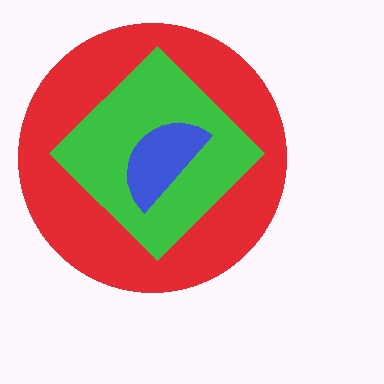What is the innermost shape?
The blue semicircle.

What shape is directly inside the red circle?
The green diamond.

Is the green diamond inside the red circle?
Yes.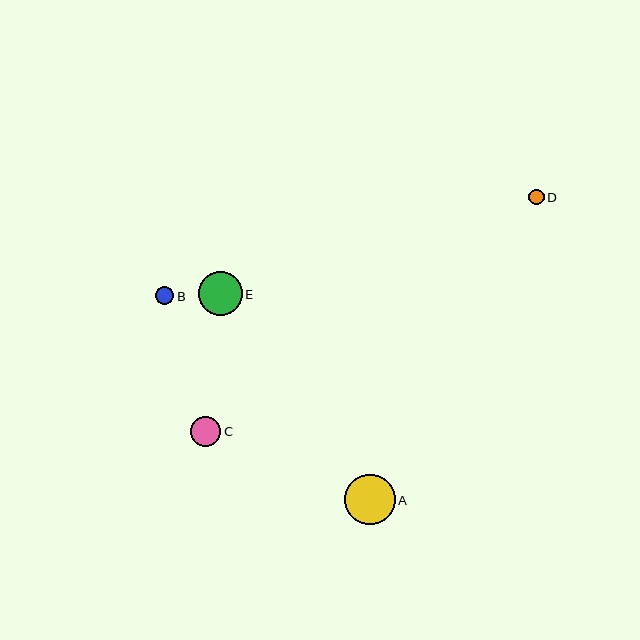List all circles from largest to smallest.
From largest to smallest: A, E, C, B, D.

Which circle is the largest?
Circle A is the largest with a size of approximately 50 pixels.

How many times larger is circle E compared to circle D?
Circle E is approximately 2.7 times the size of circle D.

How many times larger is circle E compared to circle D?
Circle E is approximately 2.7 times the size of circle D.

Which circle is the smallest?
Circle D is the smallest with a size of approximately 16 pixels.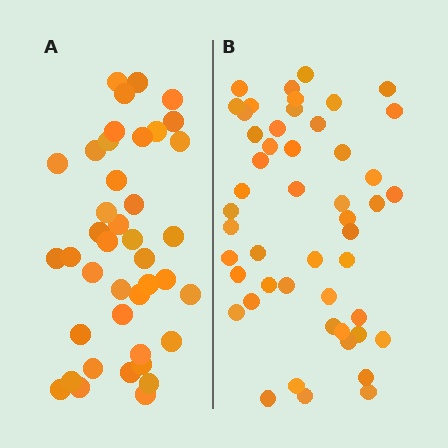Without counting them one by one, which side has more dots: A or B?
Region B (the right region) has more dots.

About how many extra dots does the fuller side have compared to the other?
Region B has roughly 8 or so more dots than region A.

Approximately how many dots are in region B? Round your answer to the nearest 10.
About 50 dots. (The exact count is 49, which rounds to 50.)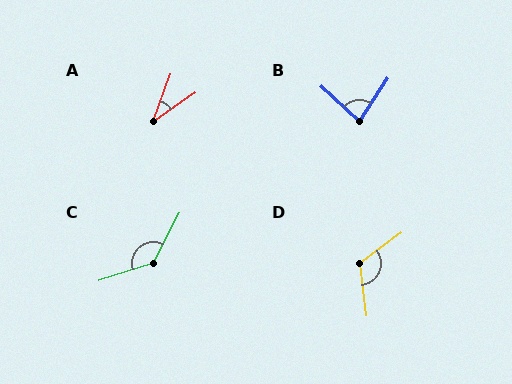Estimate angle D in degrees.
Approximately 120 degrees.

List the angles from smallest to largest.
A (35°), B (80°), D (120°), C (136°).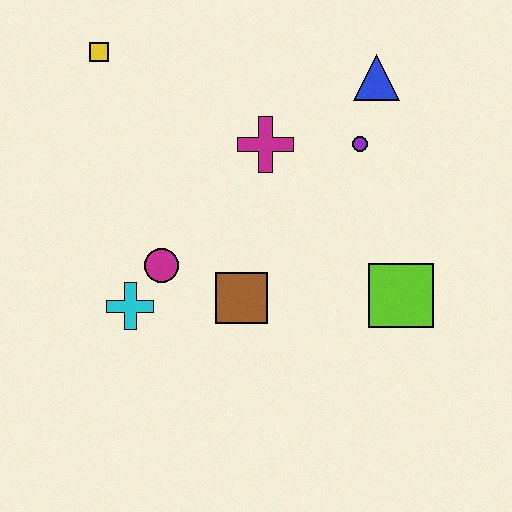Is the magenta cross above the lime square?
Yes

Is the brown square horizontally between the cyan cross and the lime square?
Yes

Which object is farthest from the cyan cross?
The blue triangle is farthest from the cyan cross.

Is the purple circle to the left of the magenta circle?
No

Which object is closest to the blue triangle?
The purple circle is closest to the blue triangle.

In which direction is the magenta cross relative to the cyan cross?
The magenta cross is above the cyan cross.